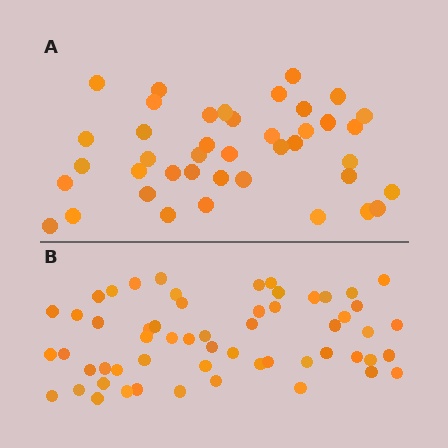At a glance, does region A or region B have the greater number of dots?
Region B (the bottom region) has more dots.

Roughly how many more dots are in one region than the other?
Region B has approximately 15 more dots than region A.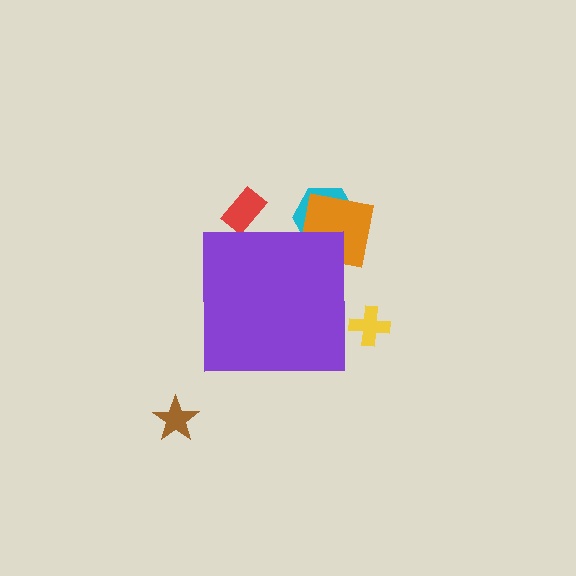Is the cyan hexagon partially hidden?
Yes, the cyan hexagon is partially hidden behind the purple square.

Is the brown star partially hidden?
No, the brown star is fully visible.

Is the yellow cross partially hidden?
Yes, the yellow cross is partially hidden behind the purple square.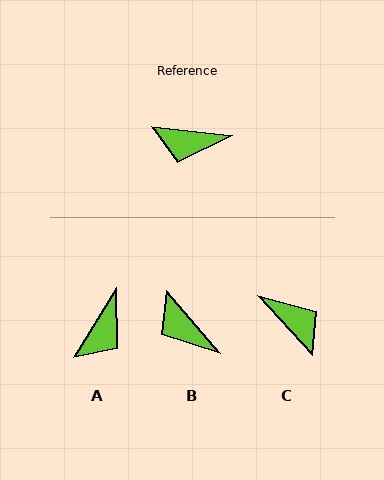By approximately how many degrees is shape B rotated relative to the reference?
Approximately 43 degrees clockwise.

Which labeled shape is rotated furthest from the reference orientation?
C, about 139 degrees away.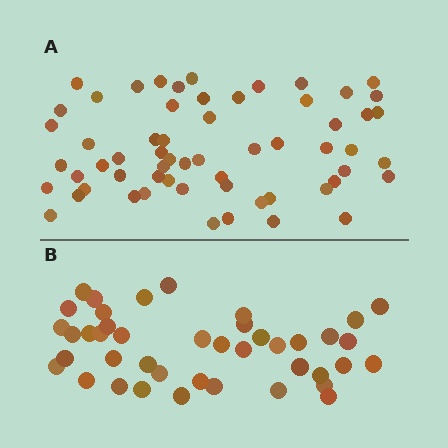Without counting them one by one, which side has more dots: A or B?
Region A (the top region) has more dots.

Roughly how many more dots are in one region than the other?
Region A has approximately 20 more dots than region B.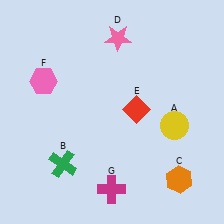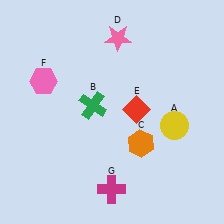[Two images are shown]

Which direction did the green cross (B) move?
The green cross (B) moved up.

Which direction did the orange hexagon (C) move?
The orange hexagon (C) moved left.